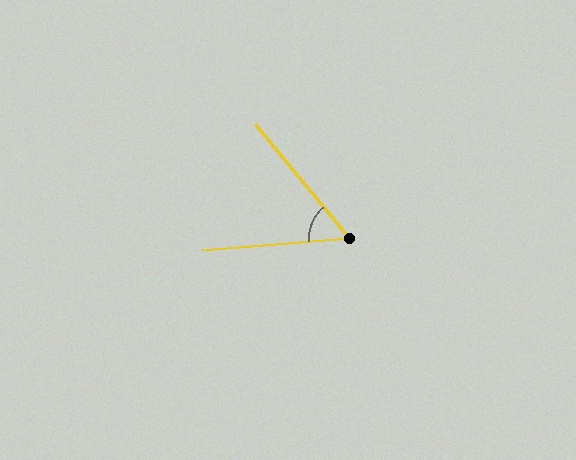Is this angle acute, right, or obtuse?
It is acute.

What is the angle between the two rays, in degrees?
Approximately 55 degrees.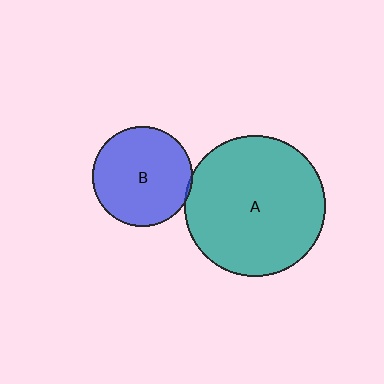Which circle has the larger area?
Circle A (teal).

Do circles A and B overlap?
Yes.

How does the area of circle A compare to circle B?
Approximately 2.0 times.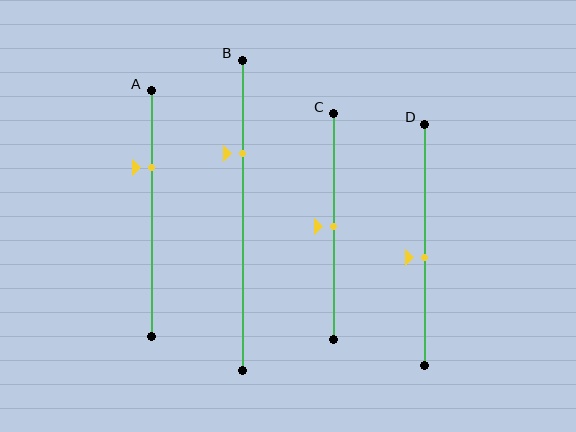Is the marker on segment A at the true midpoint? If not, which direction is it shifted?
No, the marker on segment A is shifted upward by about 19% of the segment length.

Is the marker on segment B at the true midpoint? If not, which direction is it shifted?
No, the marker on segment B is shifted upward by about 20% of the segment length.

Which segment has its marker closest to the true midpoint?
Segment C has its marker closest to the true midpoint.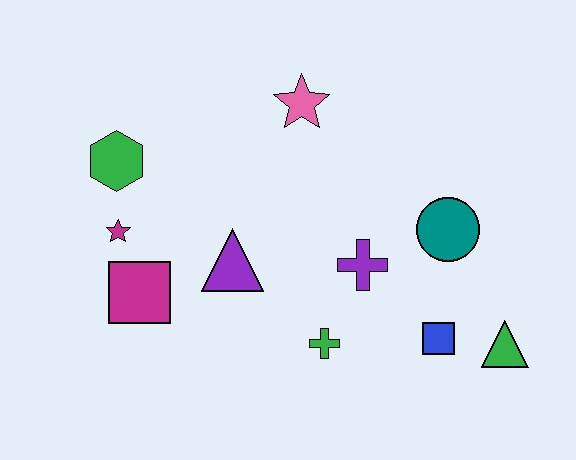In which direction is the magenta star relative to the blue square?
The magenta star is to the left of the blue square.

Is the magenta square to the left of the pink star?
Yes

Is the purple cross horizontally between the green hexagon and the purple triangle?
No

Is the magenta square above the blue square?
Yes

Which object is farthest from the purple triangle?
The green triangle is farthest from the purple triangle.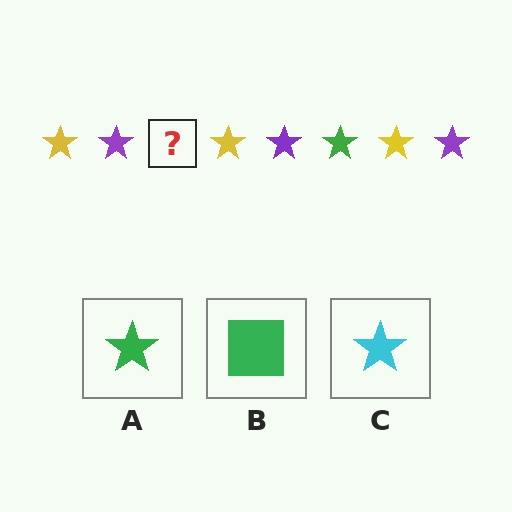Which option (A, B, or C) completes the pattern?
A.